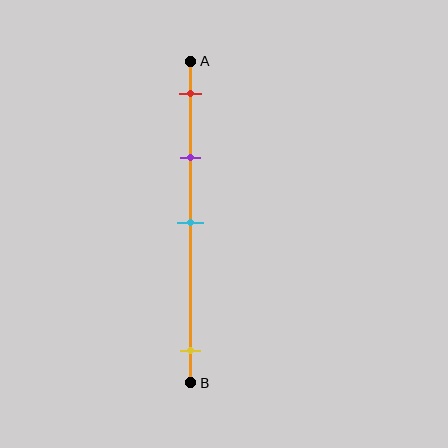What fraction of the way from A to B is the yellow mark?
The yellow mark is approximately 90% (0.9) of the way from A to B.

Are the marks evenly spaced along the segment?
No, the marks are not evenly spaced.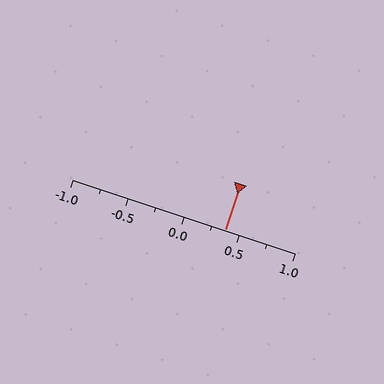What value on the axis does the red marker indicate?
The marker indicates approximately 0.38.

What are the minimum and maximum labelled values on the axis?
The axis runs from -1.0 to 1.0.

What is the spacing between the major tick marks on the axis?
The major ticks are spaced 0.5 apart.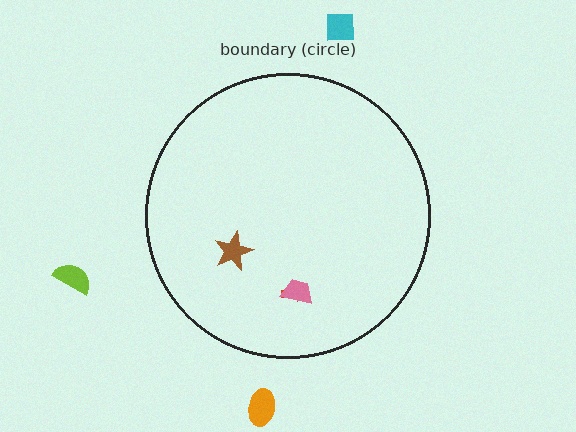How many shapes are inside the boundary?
3 inside, 3 outside.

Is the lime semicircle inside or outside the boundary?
Outside.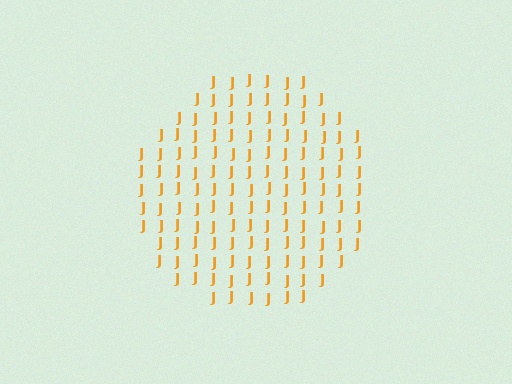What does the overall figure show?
The overall figure shows a circle.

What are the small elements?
The small elements are letter J's.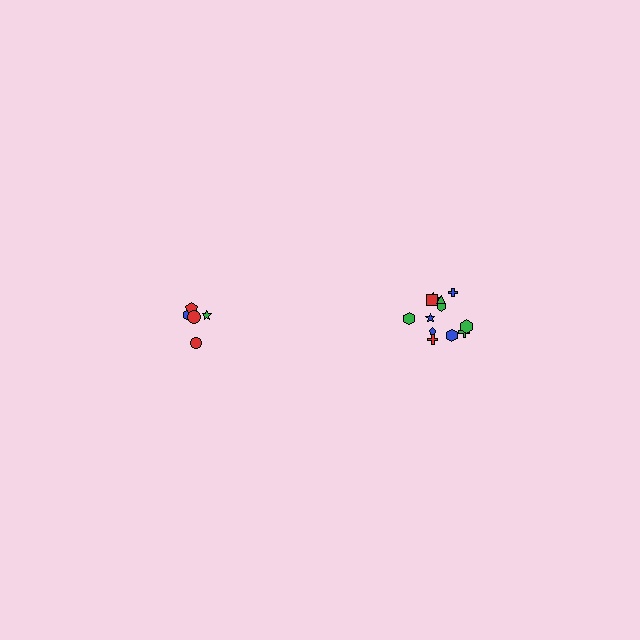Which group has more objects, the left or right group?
The right group.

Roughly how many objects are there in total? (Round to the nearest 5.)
Roughly 15 objects in total.